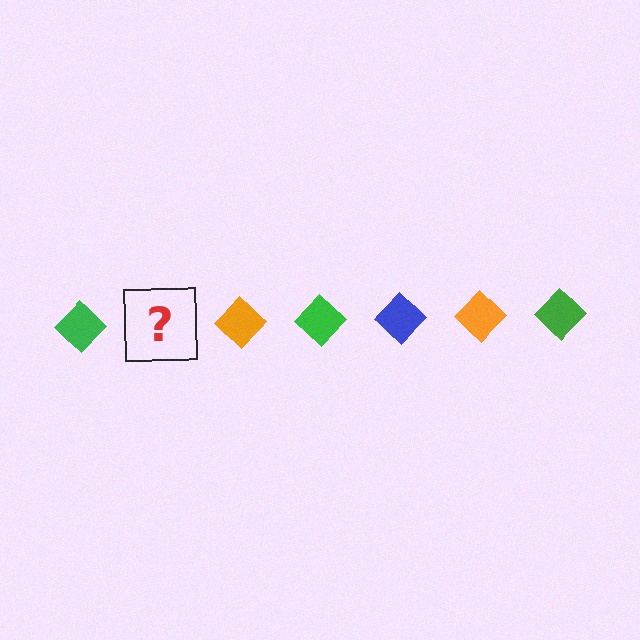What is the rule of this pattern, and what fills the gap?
The rule is that the pattern cycles through green, blue, orange diamonds. The gap should be filled with a blue diamond.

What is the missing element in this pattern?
The missing element is a blue diamond.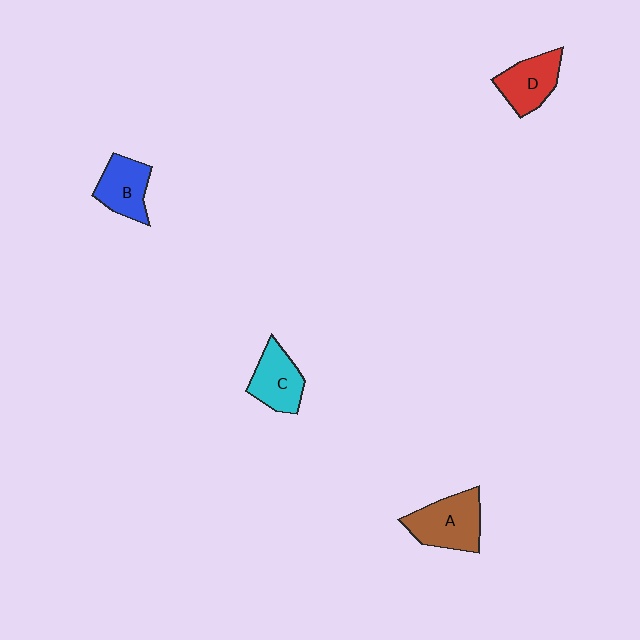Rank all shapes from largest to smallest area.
From largest to smallest: A (brown), D (red), C (cyan), B (blue).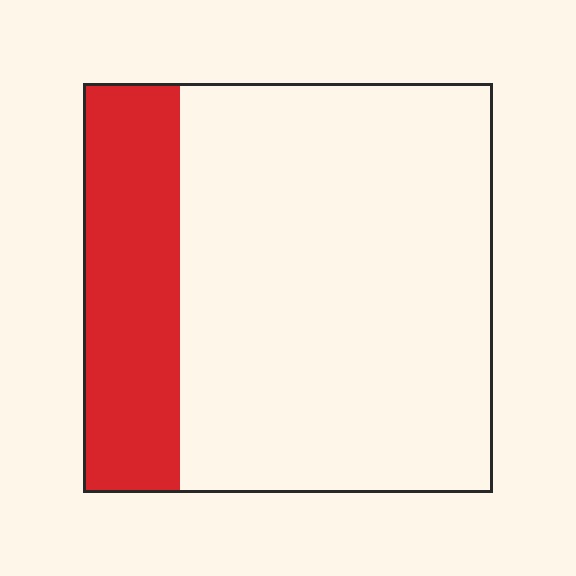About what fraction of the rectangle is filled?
About one quarter (1/4).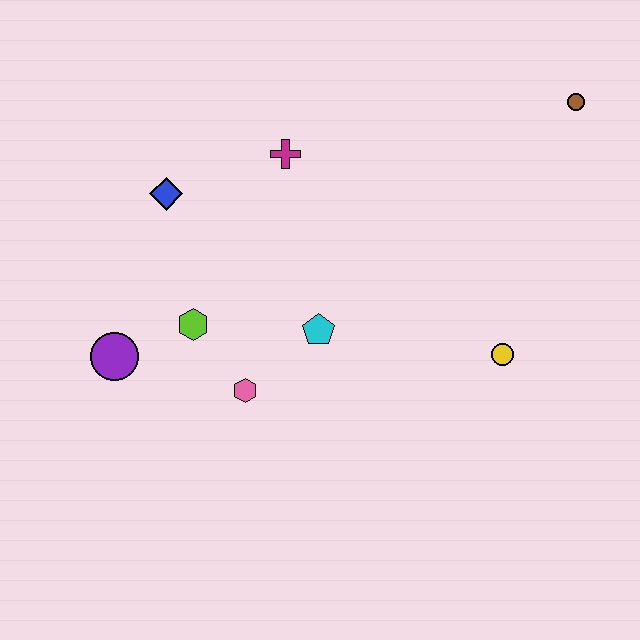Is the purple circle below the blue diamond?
Yes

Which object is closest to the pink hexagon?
The lime hexagon is closest to the pink hexagon.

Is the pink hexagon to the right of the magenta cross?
No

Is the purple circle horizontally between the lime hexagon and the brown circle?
No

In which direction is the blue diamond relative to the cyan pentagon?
The blue diamond is to the left of the cyan pentagon.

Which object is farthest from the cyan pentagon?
The brown circle is farthest from the cyan pentagon.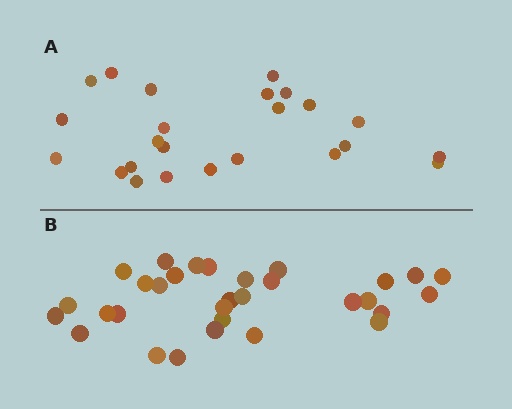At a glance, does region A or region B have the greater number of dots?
Region B (the bottom region) has more dots.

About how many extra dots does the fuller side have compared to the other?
Region B has roughly 8 or so more dots than region A.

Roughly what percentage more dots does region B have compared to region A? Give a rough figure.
About 30% more.